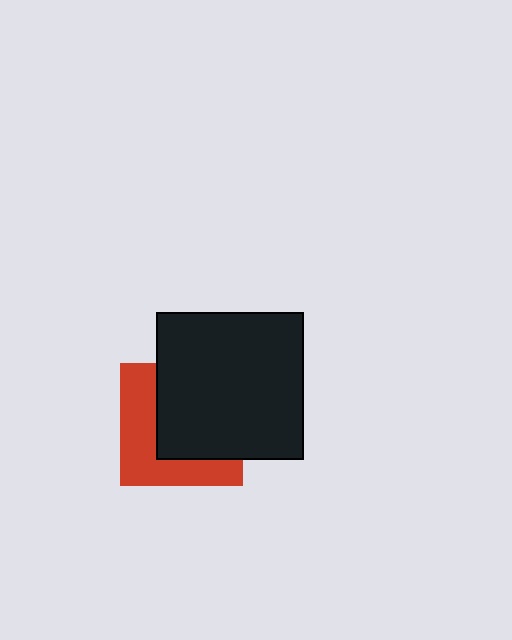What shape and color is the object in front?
The object in front is a black square.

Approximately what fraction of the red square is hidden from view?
Roughly 56% of the red square is hidden behind the black square.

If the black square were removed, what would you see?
You would see the complete red square.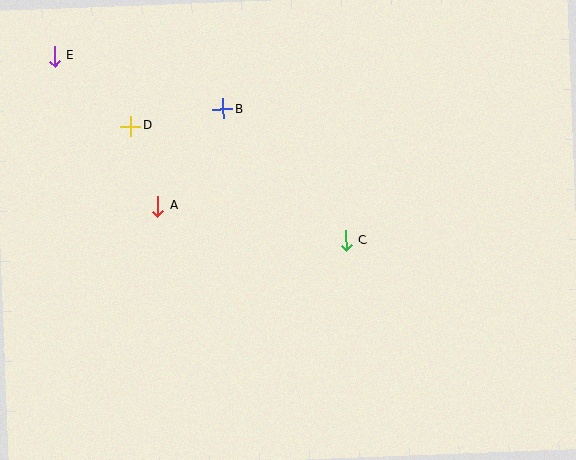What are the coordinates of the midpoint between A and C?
The midpoint between A and C is at (252, 223).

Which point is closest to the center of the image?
Point C at (346, 241) is closest to the center.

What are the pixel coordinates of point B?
Point B is at (223, 109).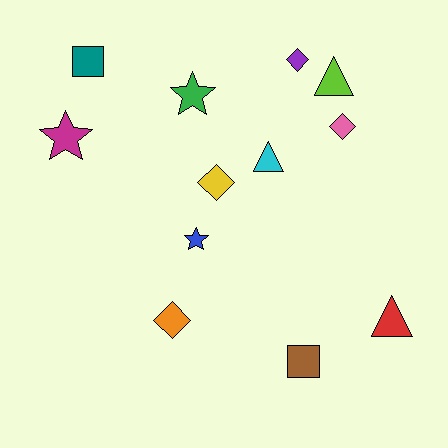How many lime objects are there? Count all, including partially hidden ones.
There is 1 lime object.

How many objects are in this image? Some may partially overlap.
There are 12 objects.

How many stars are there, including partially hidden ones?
There are 3 stars.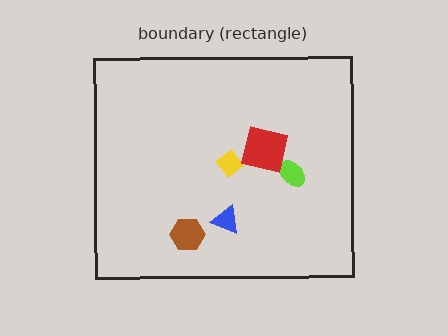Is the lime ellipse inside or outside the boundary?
Inside.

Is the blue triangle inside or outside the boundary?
Inside.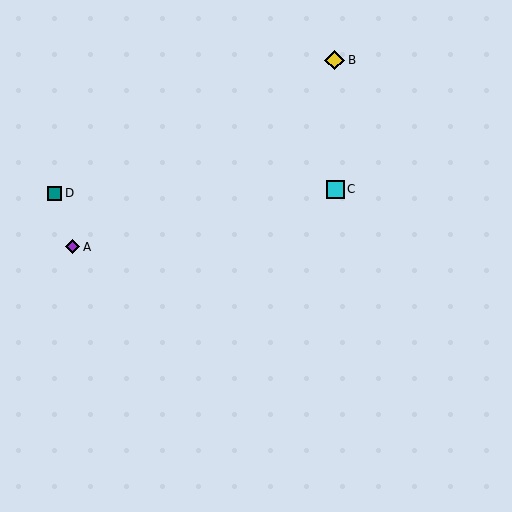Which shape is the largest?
The yellow diamond (labeled B) is the largest.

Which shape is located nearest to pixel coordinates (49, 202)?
The teal square (labeled D) at (55, 193) is nearest to that location.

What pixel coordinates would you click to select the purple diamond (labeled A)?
Click at (73, 247) to select the purple diamond A.